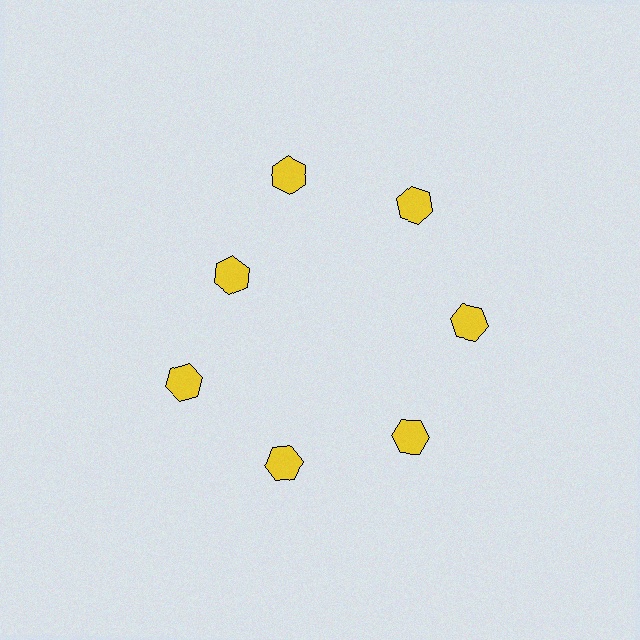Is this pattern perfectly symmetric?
No. The 7 yellow hexagons are arranged in a ring, but one element near the 10 o'clock position is pulled inward toward the center, breaking the 7-fold rotational symmetry.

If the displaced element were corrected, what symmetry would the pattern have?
It would have 7-fold rotational symmetry — the pattern would map onto itself every 51 degrees.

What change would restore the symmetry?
The symmetry would be restored by moving it outward, back onto the ring so that all 7 hexagons sit at equal angles and equal distance from the center.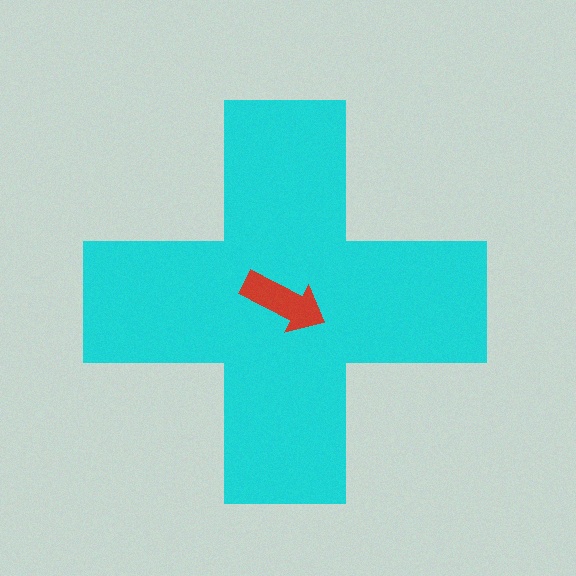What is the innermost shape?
The red arrow.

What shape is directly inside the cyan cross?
The red arrow.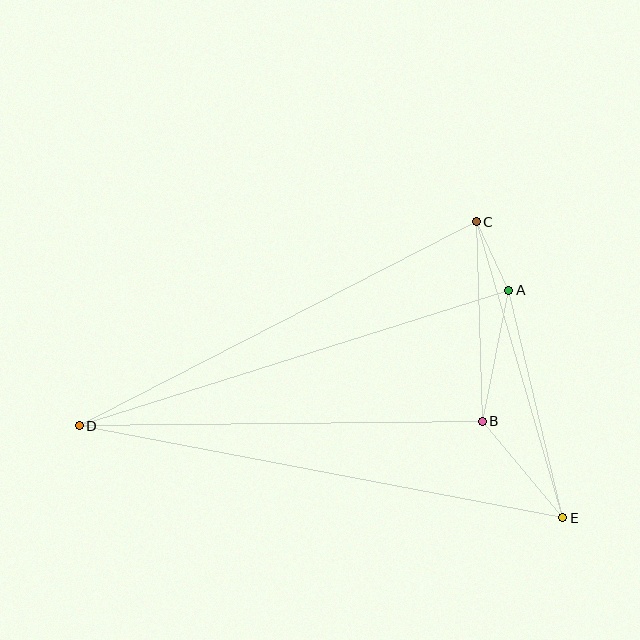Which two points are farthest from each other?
Points D and E are farthest from each other.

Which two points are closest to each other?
Points A and C are closest to each other.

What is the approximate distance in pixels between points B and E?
The distance between B and E is approximately 126 pixels.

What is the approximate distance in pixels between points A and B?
The distance between A and B is approximately 134 pixels.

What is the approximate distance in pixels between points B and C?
The distance between B and C is approximately 200 pixels.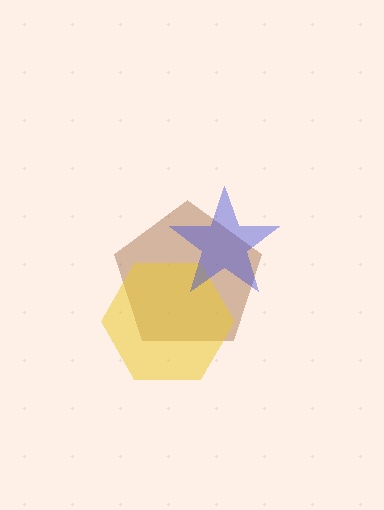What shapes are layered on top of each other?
The layered shapes are: a brown pentagon, a yellow hexagon, a blue star.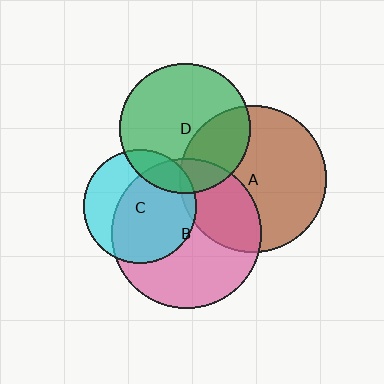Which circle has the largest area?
Circle B (pink).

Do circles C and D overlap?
Yes.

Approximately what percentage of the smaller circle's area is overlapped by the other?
Approximately 20%.